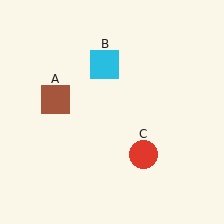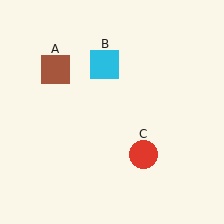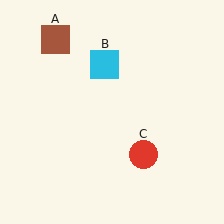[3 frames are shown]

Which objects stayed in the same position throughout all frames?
Cyan square (object B) and red circle (object C) remained stationary.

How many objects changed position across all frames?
1 object changed position: brown square (object A).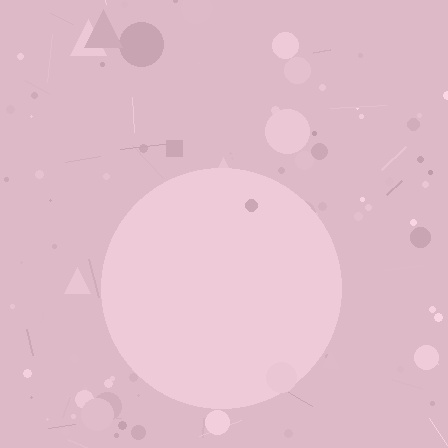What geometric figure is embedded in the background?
A circle is embedded in the background.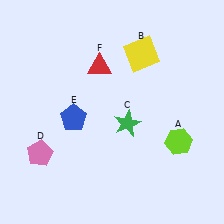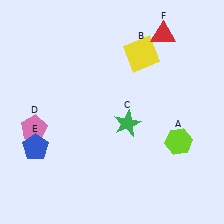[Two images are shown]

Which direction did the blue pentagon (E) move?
The blue pentagon (E) moved left.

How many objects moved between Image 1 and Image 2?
3 objects moved between the two images.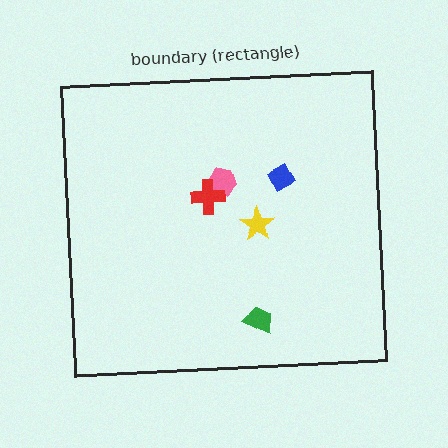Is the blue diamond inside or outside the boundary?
Inside.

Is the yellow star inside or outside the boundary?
Inside.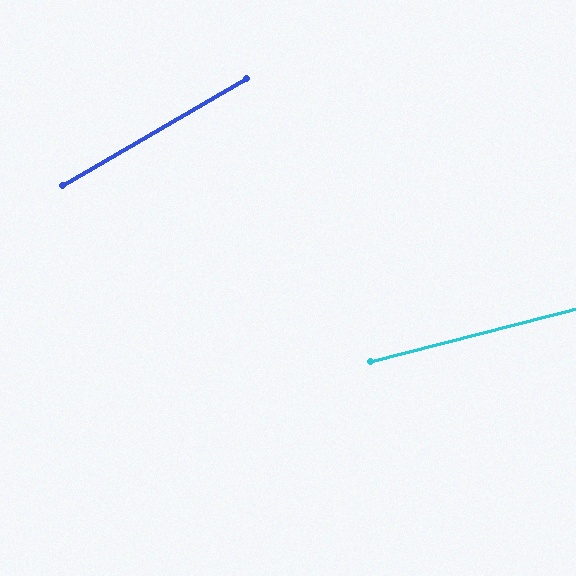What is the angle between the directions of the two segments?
Approximately 16 degrees.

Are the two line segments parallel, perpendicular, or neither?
Neither parallel nor perpendicular — they differ by about 16°.